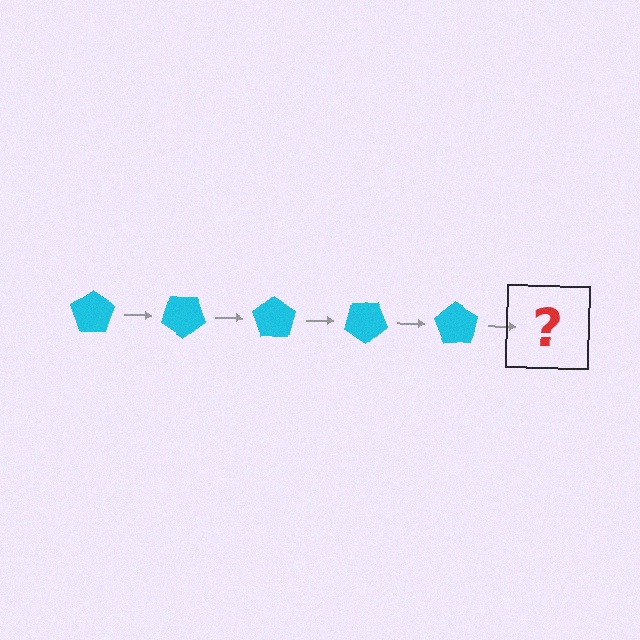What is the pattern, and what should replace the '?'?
The pattern is that the pentagon rotates 35 degrees each step. The '?' should be a cyan pentagon rotated 175 degrees.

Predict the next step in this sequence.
The next step is a cyan pentagon rotated 175 degrees.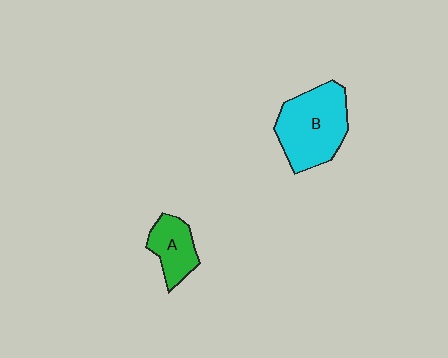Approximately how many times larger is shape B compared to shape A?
Approximately 2.0 times.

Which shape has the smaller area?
Shape A (green).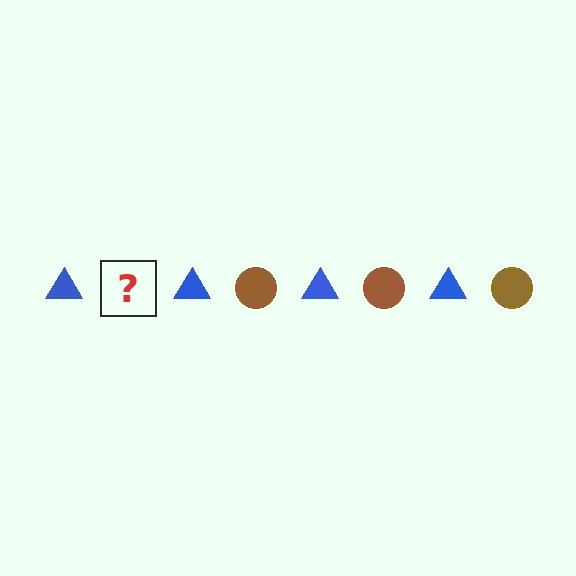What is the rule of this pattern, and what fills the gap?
The rule is that the pattern alternates between blue triangle and brown circle. The gap should be filled with a brown circle.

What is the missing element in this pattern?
The missing element is a brown circle.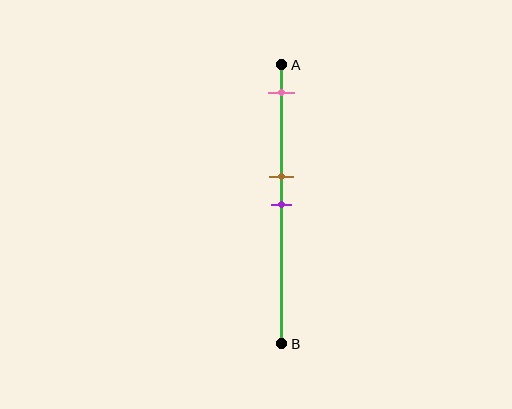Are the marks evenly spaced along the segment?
No, the marks are not evenly spaced.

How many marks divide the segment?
There are 3 marks dividing the segment.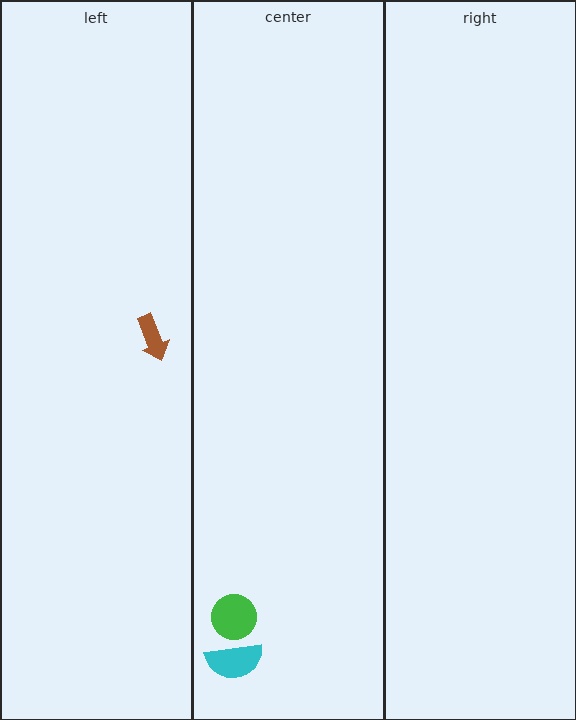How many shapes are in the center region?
2.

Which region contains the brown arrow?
The left region.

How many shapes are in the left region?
1.